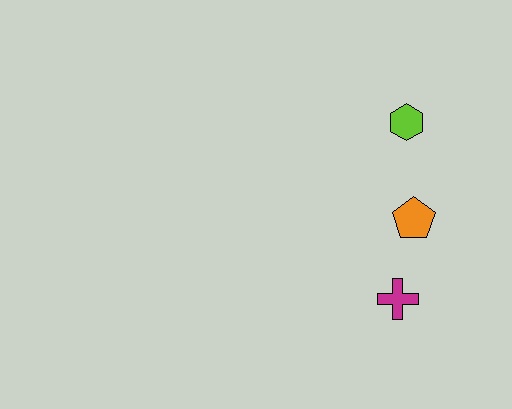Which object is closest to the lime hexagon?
The orange pentagon is closest to the lime hexagon.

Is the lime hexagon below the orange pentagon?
No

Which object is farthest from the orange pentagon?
The lime hexagon is farthest from the orange pentagon.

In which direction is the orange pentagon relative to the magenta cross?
The orange pentagon is above the magenta cross.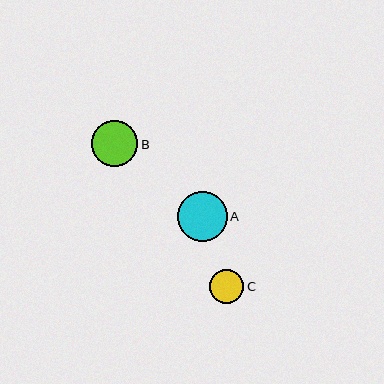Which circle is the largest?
Circle A is the largest with a size of approximately 50 pixels.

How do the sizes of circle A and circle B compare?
Circle A and circle B are approximately the same size.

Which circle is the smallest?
Circle C is the smallest with a size of approximately 34 pixels.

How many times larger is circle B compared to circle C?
Circle B is approximately 1.3 times the size of circle C.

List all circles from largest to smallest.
From largest to smallest: A, B, C.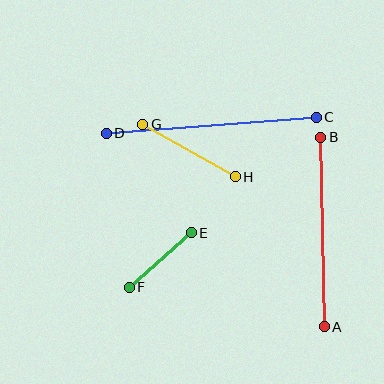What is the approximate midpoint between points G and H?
The midpoint is at approximately (189, 151) pixels.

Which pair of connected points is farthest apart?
Points C and D are farthest apart.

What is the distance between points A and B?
The distance is approximately 189 pixels.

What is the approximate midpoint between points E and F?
The midpoint is at approximately (160, 260) pixels.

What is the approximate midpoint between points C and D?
The midpoint is at approximately (211, 125) pixels.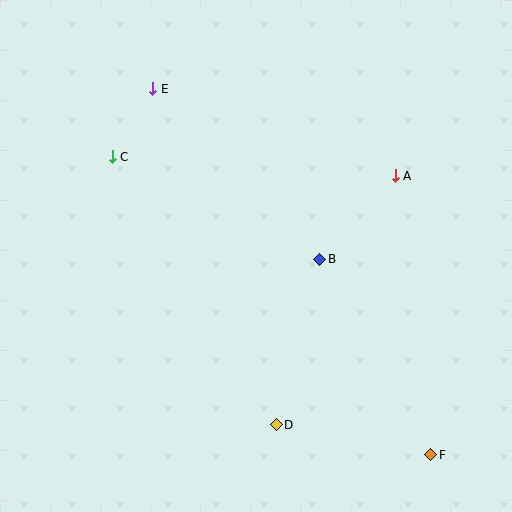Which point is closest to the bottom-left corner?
Point D is closest to the bottom-left corner.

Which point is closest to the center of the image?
Point B at (319, 259) is closest to the center.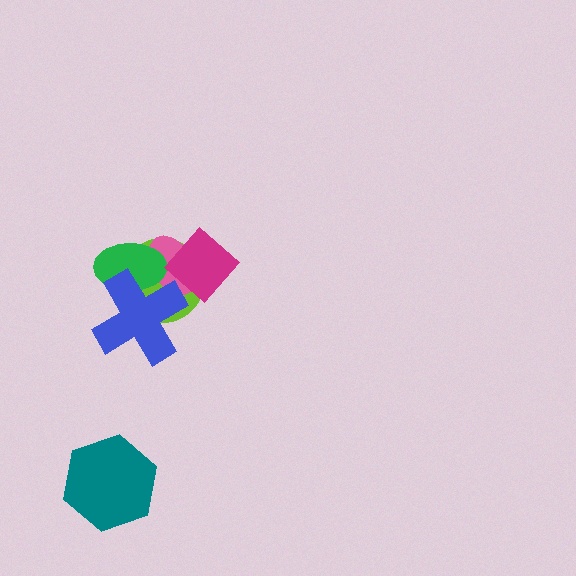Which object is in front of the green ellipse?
The blue cross is in front of the green ellipse.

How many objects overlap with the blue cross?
3 objects overlap with the blue cross.